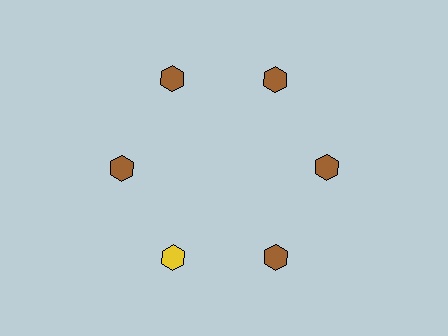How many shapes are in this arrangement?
There are 6 shapes arranged in a ring pattern.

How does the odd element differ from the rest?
It has a different color: yellow instead of brown.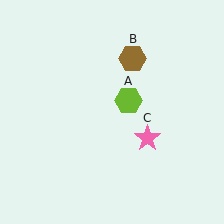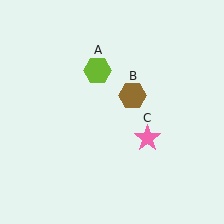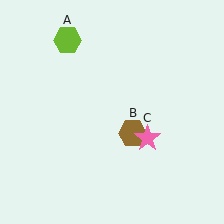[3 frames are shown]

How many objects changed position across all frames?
2 objects changed position: lime hexagon (object A), brown hexagon (object B).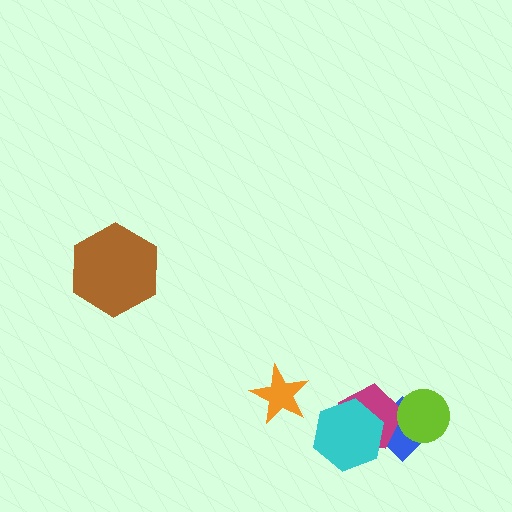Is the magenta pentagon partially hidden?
Yes, it is partially covered by another shape.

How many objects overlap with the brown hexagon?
0 objects overlap with the brown hexagon.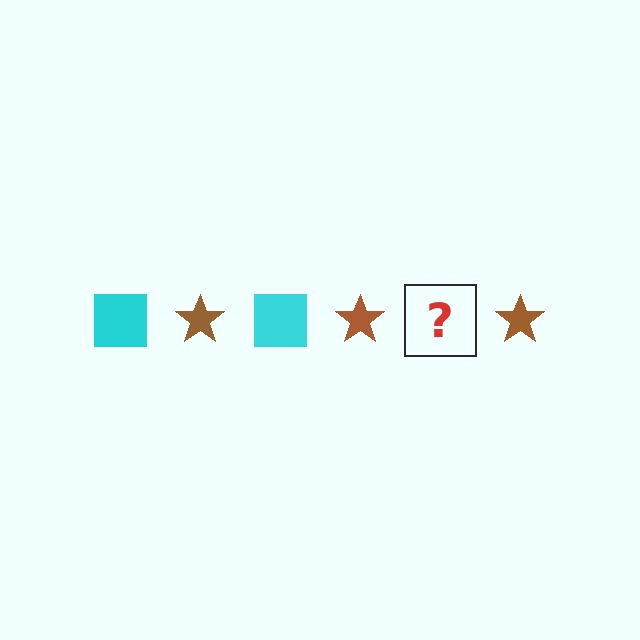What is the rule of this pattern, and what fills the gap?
The rule is that the pattern alternates between cyan square and brown star. The gap should be filled with a cyan square.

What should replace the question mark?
The question mark should be replaced with a cyan square.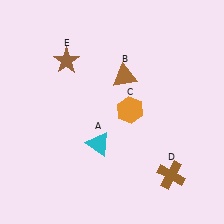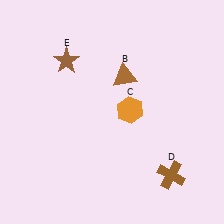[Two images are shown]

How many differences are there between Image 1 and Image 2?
There is 1 difference between the two images.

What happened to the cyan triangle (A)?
The cyan triangle (A) was removed in Image 2. It was in the bottom-left area of Image 1.